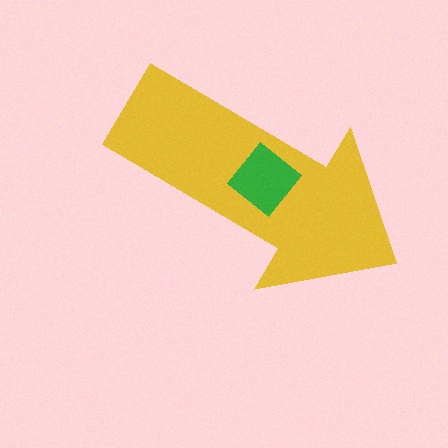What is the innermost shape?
The green diamond.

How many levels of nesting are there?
2.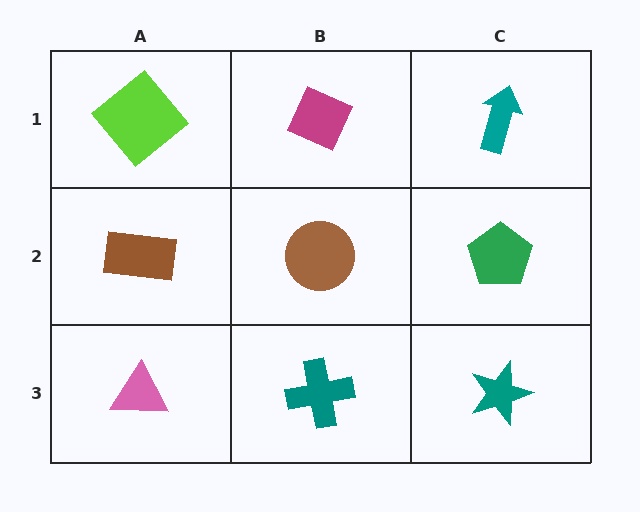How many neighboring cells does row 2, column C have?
3.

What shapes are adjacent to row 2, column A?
A lime diamond (row 1, column A), a pink triangle (row 3, column A), a brown circle (row 2, column B).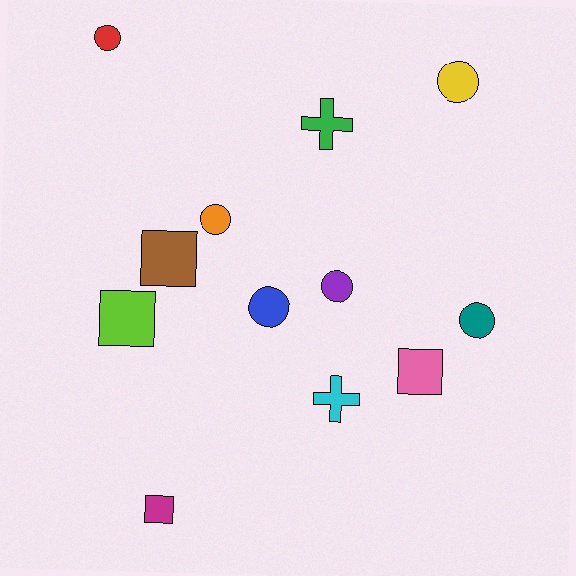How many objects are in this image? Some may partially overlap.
There are 12 objects.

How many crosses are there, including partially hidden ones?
There are 2 crosses.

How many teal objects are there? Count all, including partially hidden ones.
There is 1 teal object.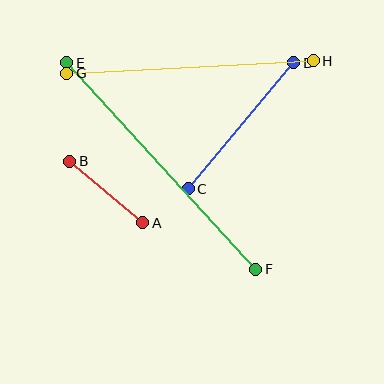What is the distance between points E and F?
The distance is approximately 280 pixels.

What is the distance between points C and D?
The distance is approximately 164 pixels.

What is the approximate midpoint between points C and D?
The midpoint is at approximately (241, 126) pixels.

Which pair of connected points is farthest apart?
Points E and F are farthest apart.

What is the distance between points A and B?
The distance is approximately 95 pixels.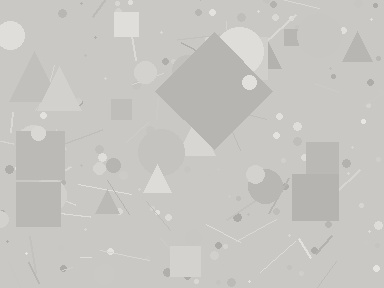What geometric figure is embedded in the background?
A diamond is embedded in the background.